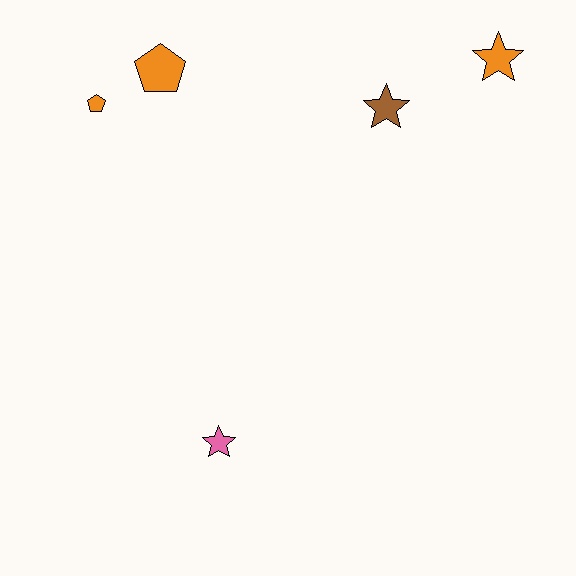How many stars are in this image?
There are 3 stars.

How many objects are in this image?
There are 5 objects.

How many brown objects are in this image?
There is 1 brown object.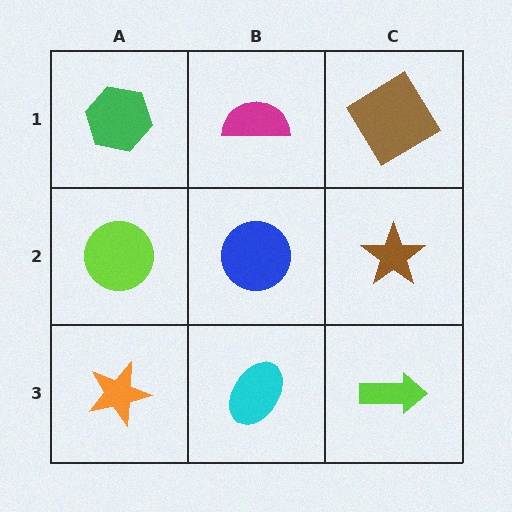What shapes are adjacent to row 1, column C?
A brown star (row 2, column C), a magenta semicircle (row 1, column B).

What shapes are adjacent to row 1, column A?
A lime circle (row 2, column A), a magenta semicircle (row 1, column B).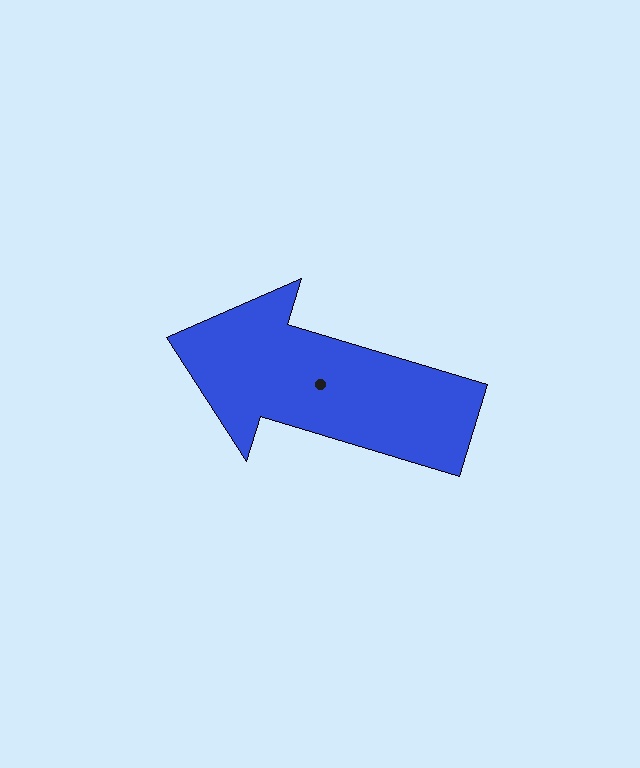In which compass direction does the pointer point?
West.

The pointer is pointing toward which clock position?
Roughly 10 o'clock.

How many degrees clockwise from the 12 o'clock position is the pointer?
Approximately 287 degrees.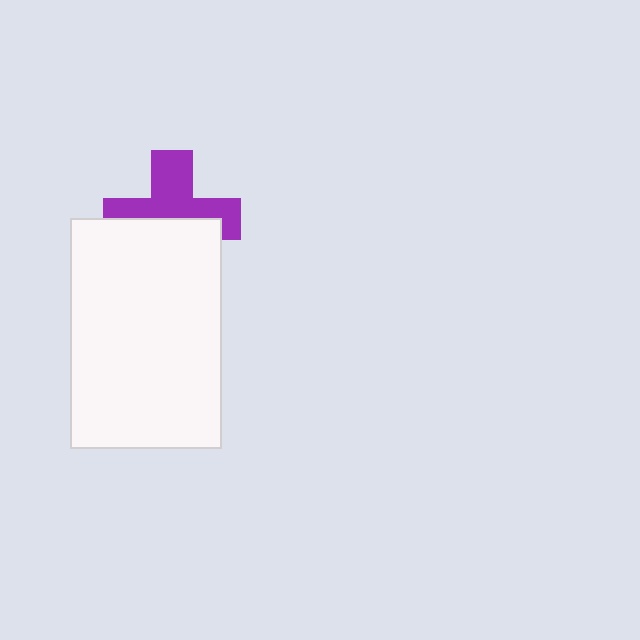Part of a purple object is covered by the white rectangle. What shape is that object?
It is a cross.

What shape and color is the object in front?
The object in front is a white rectangle.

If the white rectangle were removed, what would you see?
You would see the complete purple cross.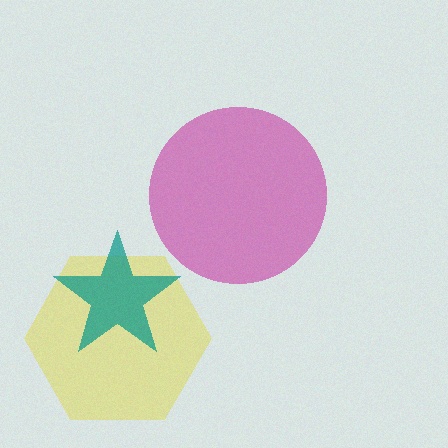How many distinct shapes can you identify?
There are 3 distinct shapes: a magenta circle, a yellow hexagon, a teal star.